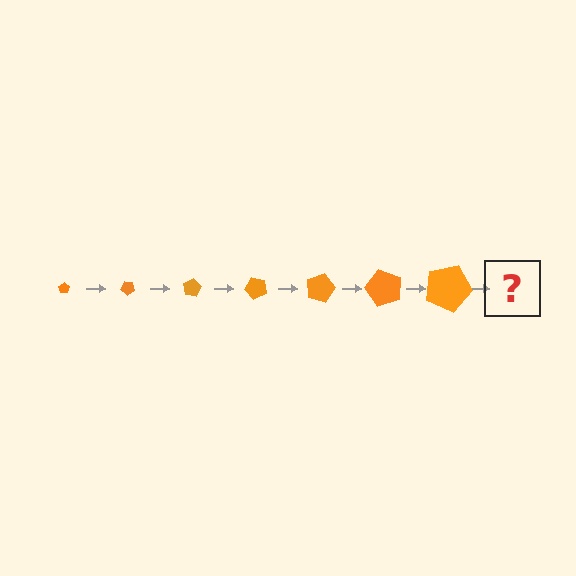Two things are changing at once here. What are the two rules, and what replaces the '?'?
The two rules are that the pentagon grows larger each step and it rotates 40 degrees each step. The '?' should be a pentagon, larger than the previous one and rotated 280 degrees from the start.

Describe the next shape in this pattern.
It should be a pentagon, larger than the previous one and rotated 280 degrees from the start.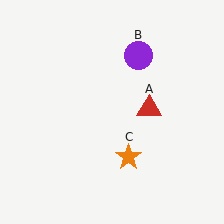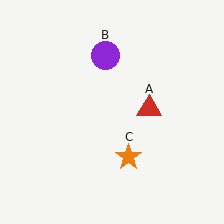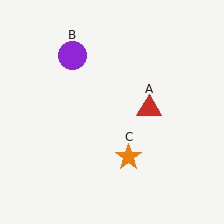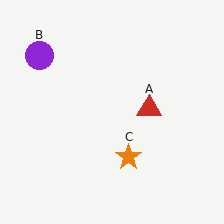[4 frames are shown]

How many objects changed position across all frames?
1 object changed position: purple circle (object B).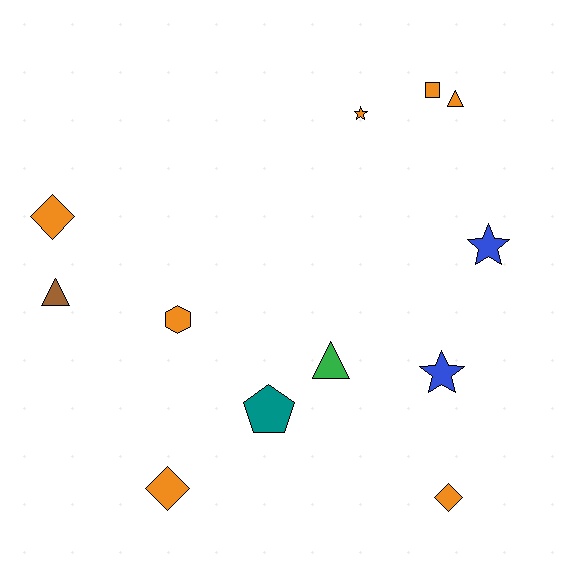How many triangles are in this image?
There are 3 triangles.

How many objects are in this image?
There are 12 objects.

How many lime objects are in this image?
There are no lime objects.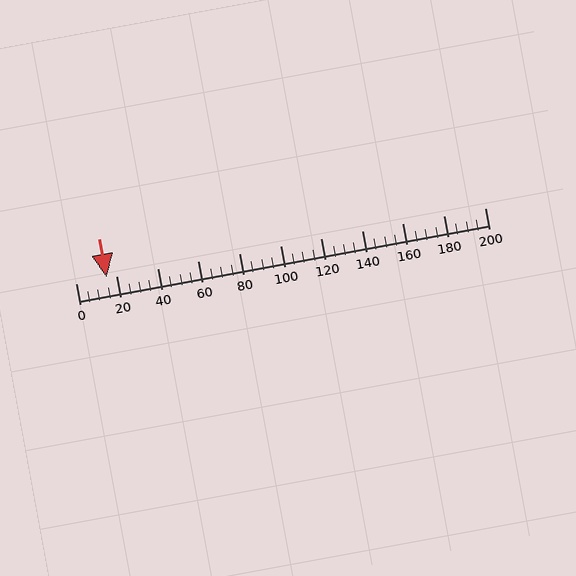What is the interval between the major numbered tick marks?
The major tick marks are spaced 20 units apart.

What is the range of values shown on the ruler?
The ruler shows values from 0 to 200.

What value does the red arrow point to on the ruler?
The red arrow points to approximately 15.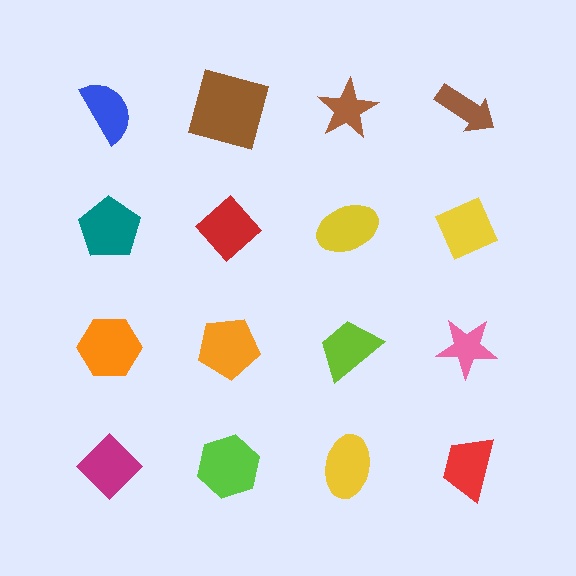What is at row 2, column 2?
A red diamond.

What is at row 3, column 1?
An orange hexagon.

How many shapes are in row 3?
4 shapes.